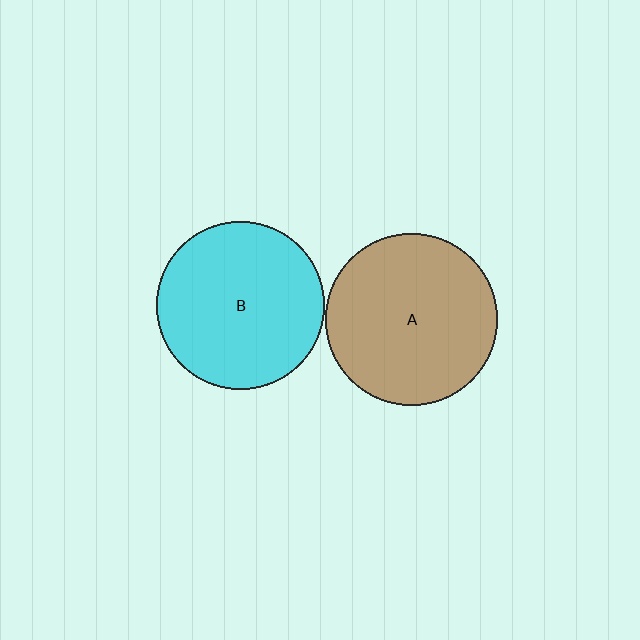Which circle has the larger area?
Circle A (brown).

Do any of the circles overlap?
No, none of the circles overlap.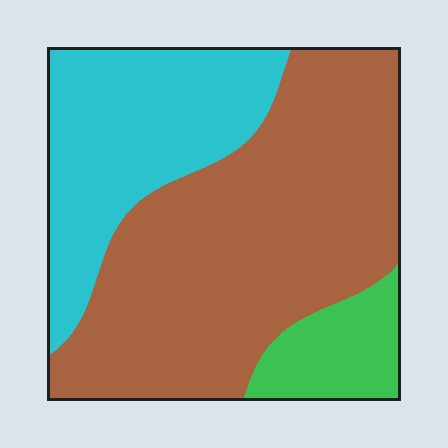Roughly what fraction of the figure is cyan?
Cyan takes up about one third (1/3) of the figure.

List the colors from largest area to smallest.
From largest to smallest: brown, cyan, green.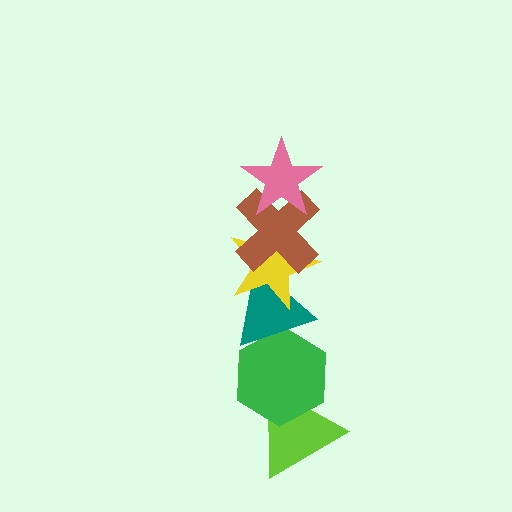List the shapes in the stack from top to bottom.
From top to bottom: the pink star, the brown cross, the yellow star, the teal triangle, the green hexagon, the lime triangle.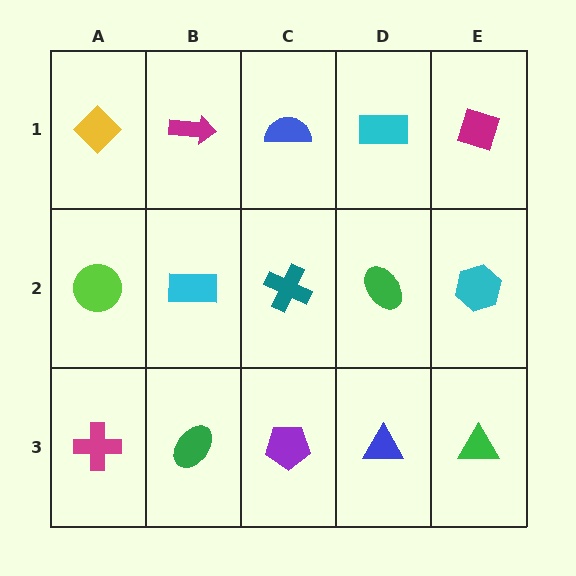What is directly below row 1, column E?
A cyan hexagon.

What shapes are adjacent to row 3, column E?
A cyan hexagon (row 2, column E), a blue triangle (row 3, column D).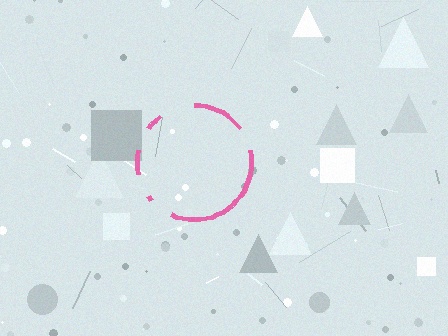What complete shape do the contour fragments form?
The contour fragments form a circle.